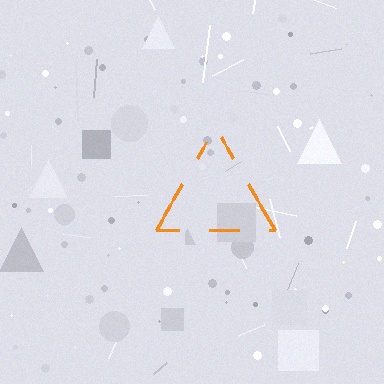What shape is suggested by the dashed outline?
The dashed outline suggests a triangle.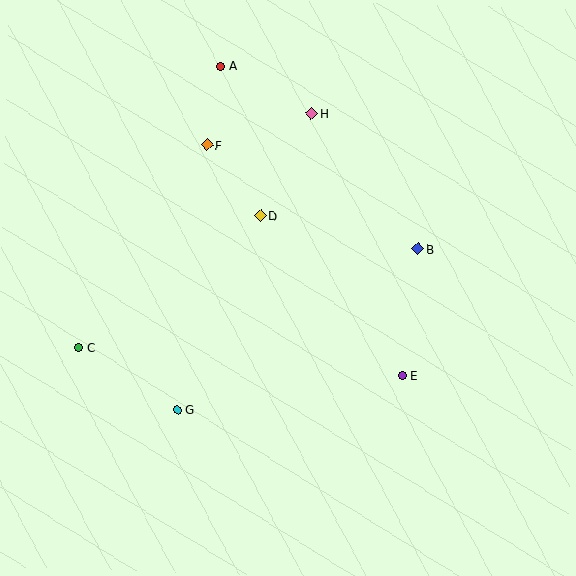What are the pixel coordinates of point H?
Point H is at (311, 113).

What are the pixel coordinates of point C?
Point C is at (78, 348).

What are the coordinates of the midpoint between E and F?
The midpoint between E and F is at (305, 260).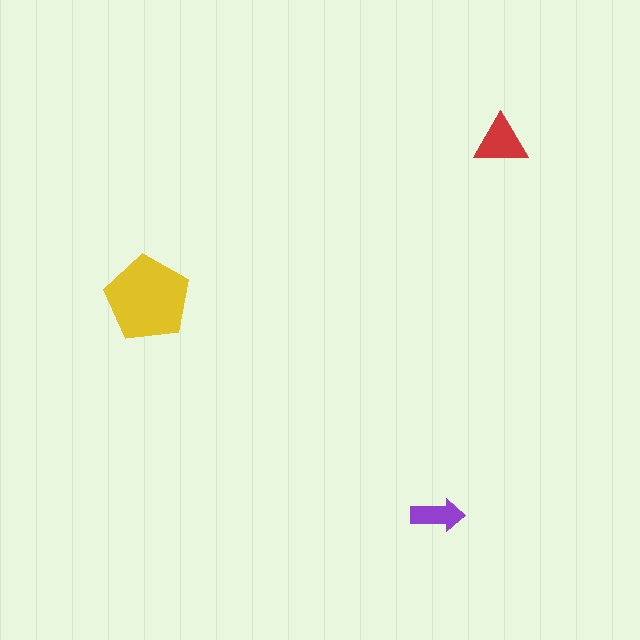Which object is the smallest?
The purple arrow.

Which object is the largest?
The yellow pentagon.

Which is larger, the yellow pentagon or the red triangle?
The yellow pentagon.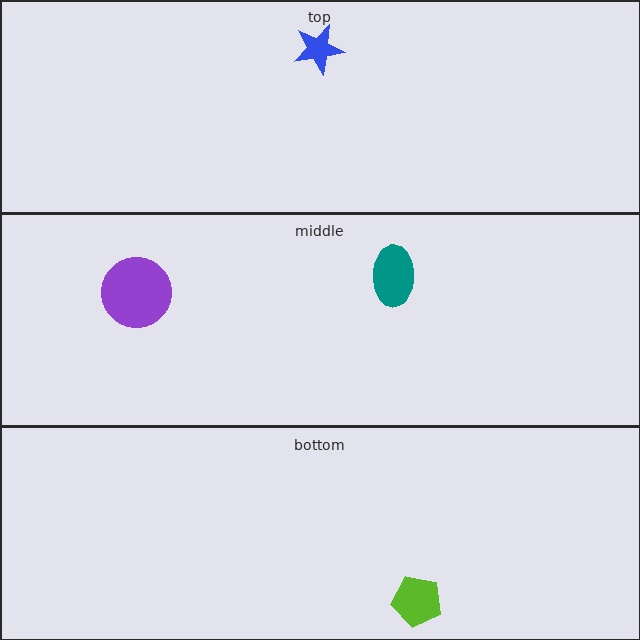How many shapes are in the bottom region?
1.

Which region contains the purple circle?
The middle region.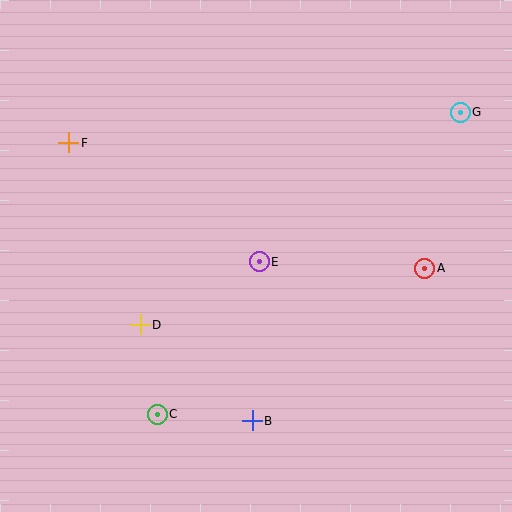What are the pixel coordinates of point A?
Point A is at (425, 268).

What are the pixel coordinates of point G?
Point G is at (460, 112).